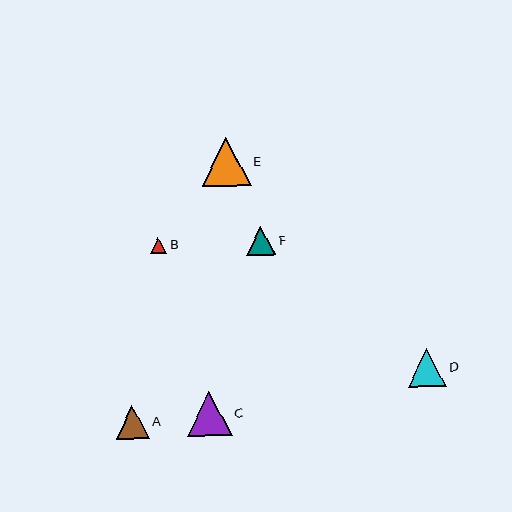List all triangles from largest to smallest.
From largest to smallest: E, C, D, A, F, B.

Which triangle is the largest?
Triangle E is the largest with a size of approximately 49 pixels.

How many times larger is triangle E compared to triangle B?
Triangle E is approximately 3.0 times the size of triangle B.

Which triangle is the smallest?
Triangle B is the smallest with a size of approximately 16 pixels.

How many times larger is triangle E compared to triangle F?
Triangle E is approximately 1.7 times the size of triangle F.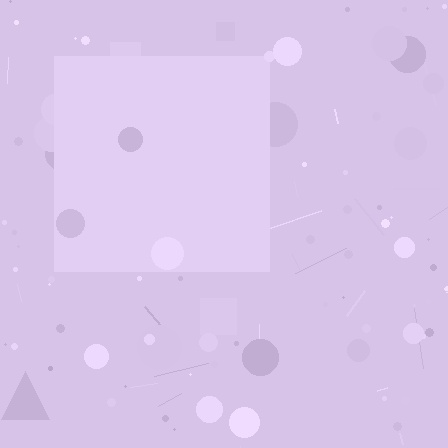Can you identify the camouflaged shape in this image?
The camouflaged shape is a square.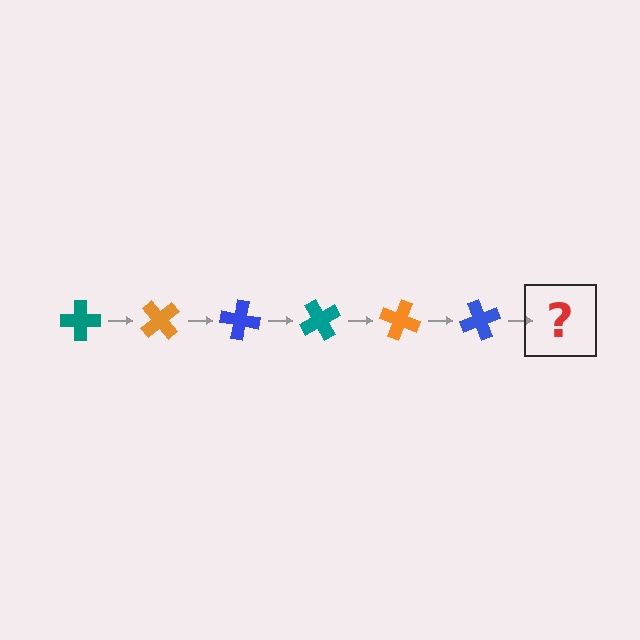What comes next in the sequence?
The next element should be a teal cross, rotated 300 degrees from the start.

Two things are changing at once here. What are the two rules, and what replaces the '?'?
The two rules are that it rotates 50 degrees each step and the color cycles through teal, orange, and blue. The '?' should be a teal cross, rotated 300 degrees from the start.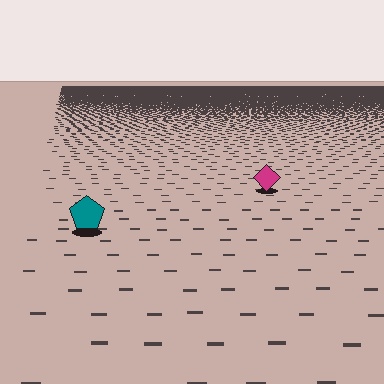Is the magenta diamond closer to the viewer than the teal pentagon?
No. The teal pentagon is closer — you can tell from the texture gradient: the ground texture is coarser near it.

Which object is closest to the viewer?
The teal pentagon is closest. The texture marks near it are larger and more spread out.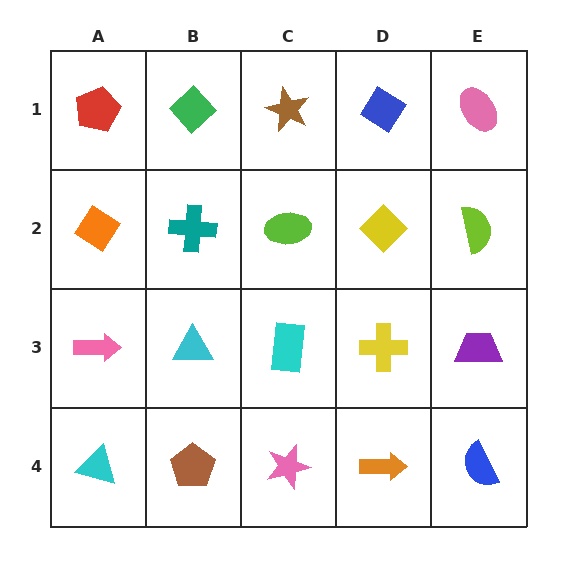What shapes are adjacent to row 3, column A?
An orange diamond (row 2, column A), a cyan triangle (row 4, column A), a cyan triangle (row 3, column B).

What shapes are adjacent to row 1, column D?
A yellow diamond (row 2, column D), a brown star (row 1, column C), a pink ellipse (row 1, column E).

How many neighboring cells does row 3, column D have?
4.